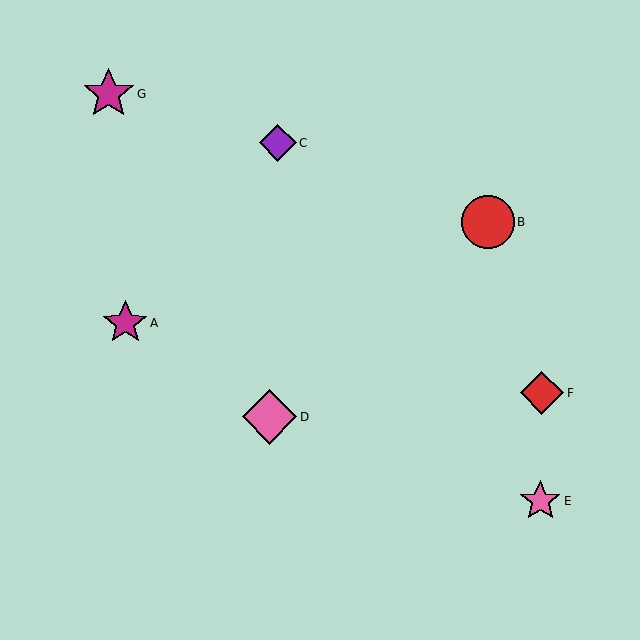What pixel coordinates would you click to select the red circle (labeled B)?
Click at (488, 222) to select the red circle B.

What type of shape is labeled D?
Shape D is a pink diamond.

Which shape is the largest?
The pink diamond (labeled D) is the largest.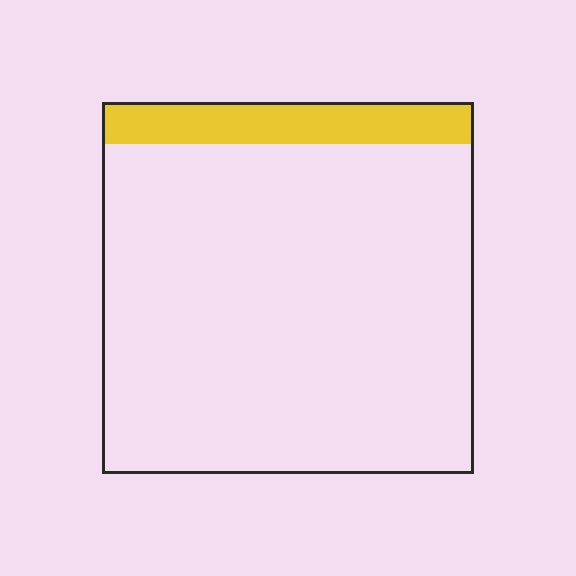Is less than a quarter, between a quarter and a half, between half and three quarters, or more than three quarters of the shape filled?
Less than a quarter.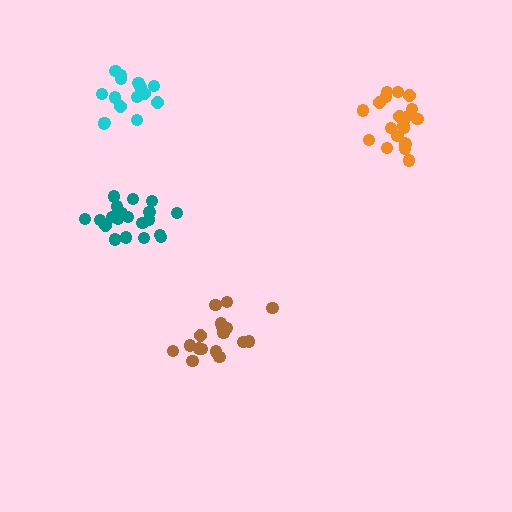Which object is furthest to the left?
The cyan cluster is leftmost.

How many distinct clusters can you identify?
There are 4 distinct clusters.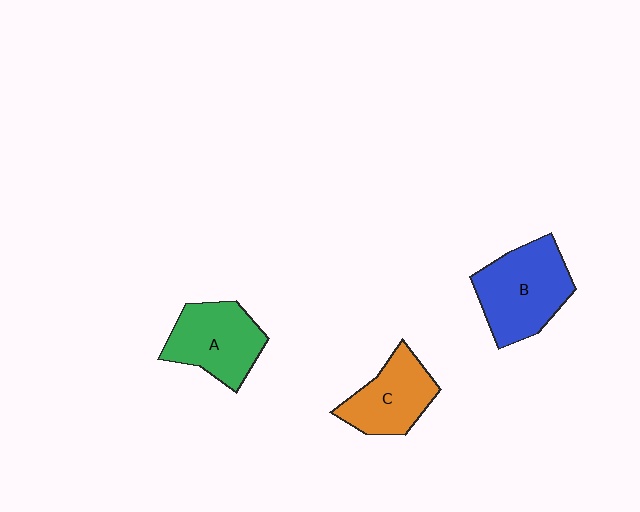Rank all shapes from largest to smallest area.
From largest to smallest: B (blue), A (green), C (orange).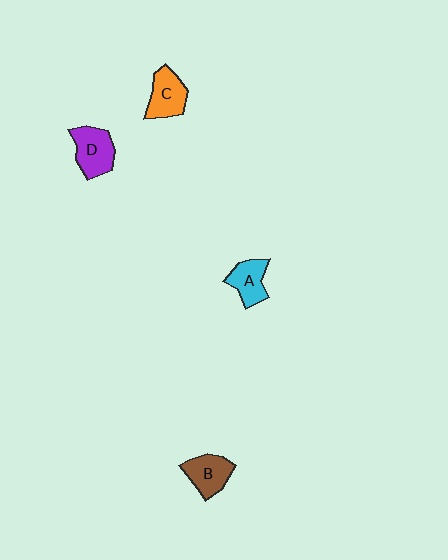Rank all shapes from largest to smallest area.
From largest to smallest: D (purple), C (orange), B (brown), A (cyan).